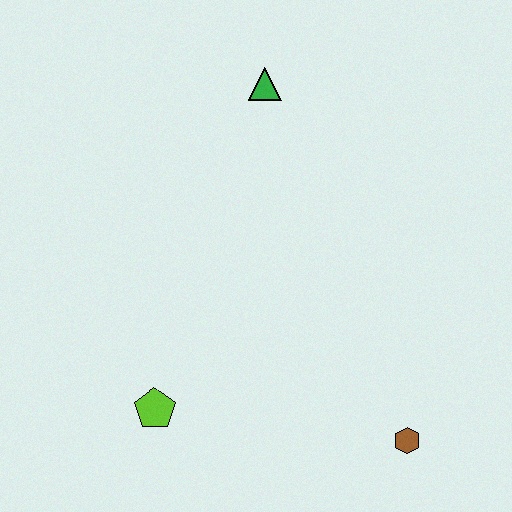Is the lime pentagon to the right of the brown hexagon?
No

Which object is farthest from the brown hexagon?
The green triangle is farthest from the brown hexagon.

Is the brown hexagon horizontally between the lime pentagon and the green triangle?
No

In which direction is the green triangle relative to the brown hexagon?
The green triangle is above the brown hexagon.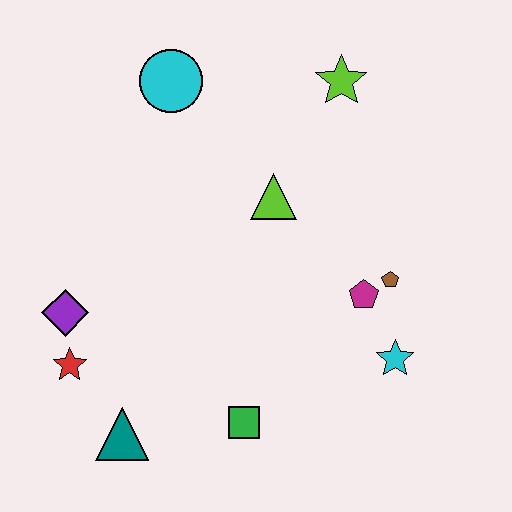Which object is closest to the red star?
The purple diamond is closest to the red star.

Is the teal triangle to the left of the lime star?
Yes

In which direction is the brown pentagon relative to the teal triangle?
The brown pentagon is to the right of the teal triangle.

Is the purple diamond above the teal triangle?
Yes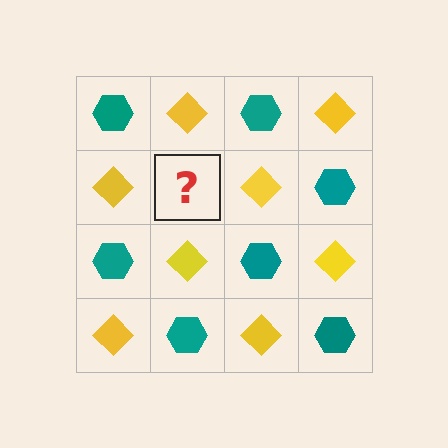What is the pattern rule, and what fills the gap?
The rule is that it alternates teal hexagon and yellow diamond in a checkerboard pattern. The gap should be filled with a teal hexagon.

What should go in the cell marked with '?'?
The missing cell should contain a teal hexagon.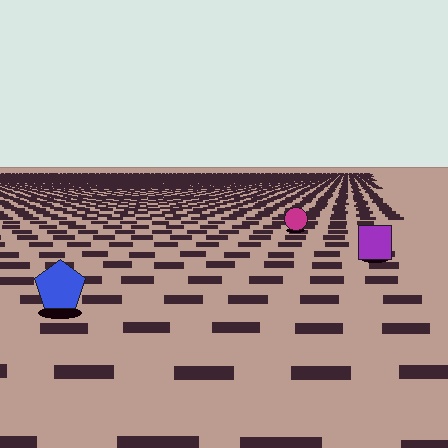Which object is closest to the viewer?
The blue pentagon is closest. The texture marks near it are larger and more spread out.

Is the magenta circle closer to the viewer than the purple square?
No. The purple square is closer — you can tell from the texture gradient: the ground texture is coarser near it.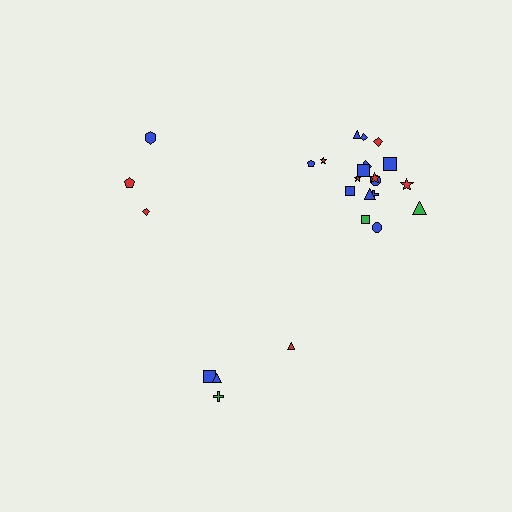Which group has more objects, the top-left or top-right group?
The top-right group.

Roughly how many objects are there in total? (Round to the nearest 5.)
Roughly 25 objects in total.